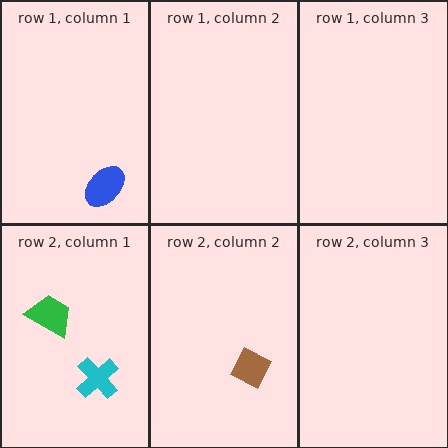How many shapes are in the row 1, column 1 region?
1.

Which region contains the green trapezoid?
The row 2, column 1 region.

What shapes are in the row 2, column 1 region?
The cyan cross, the green trapezoid.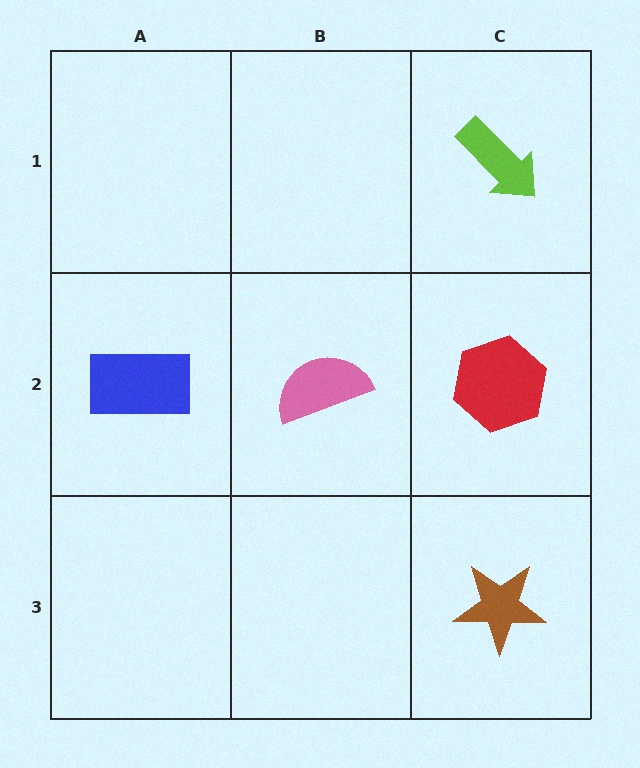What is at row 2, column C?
A red hexagon.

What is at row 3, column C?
A brown star.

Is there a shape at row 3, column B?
No, that cell is empty.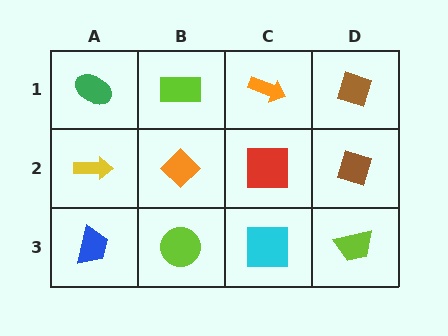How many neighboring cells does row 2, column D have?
3.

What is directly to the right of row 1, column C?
A brown diamond.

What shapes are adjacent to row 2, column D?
A brown diamond (row 1, column D), a lime trapezoid (row 3, column D), a red square (row 2, column C).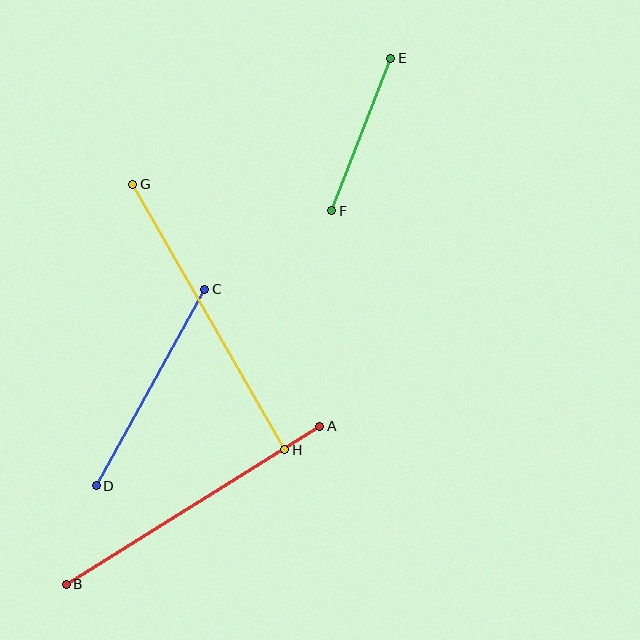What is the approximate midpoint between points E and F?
The midpoint is at approximately (361, 135) pixels.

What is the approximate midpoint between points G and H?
The midpoint is at approximately (209, 317) pixels.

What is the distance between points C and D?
The distance is approximately 224 pixels.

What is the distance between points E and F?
The distance is approximately 164 pixels.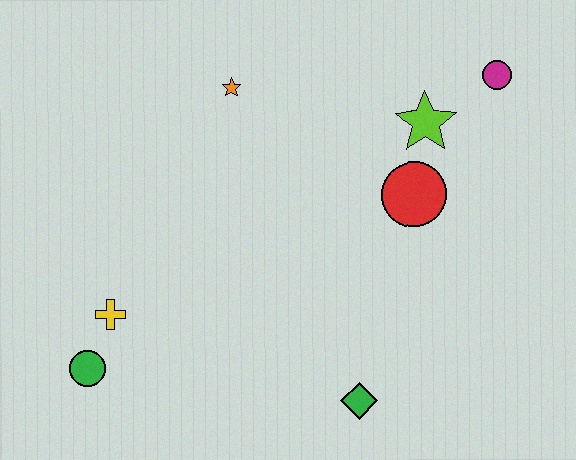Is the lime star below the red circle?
No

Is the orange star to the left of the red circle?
Yes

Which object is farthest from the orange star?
The green diamond is farthest from the orange star.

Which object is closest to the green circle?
The yellow cross is closest to the green circle.